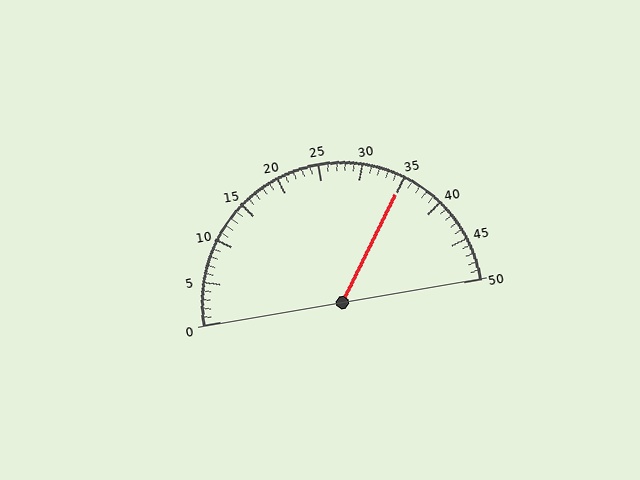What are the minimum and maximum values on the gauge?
The gauge ranges from 0 to 50.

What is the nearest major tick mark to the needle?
The nearest major tick mark is 35.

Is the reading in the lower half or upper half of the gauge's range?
The reading is in the upper half of the range (0 to 50).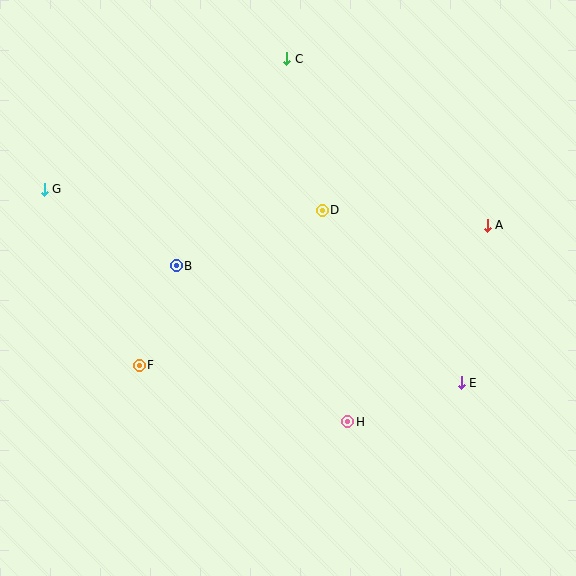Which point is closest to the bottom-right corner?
Point E is closest to the bottom-right corner.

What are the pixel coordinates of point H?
Point H is at (348, 422).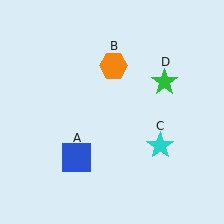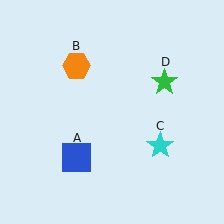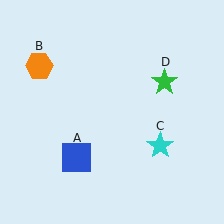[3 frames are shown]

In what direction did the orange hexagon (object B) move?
The orange hexagon (object B) moved left.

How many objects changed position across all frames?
1 object changed position: orange hexagon (object B).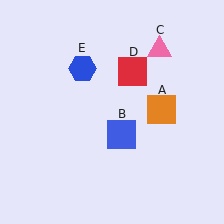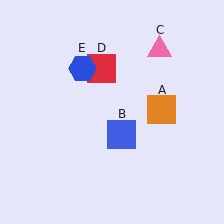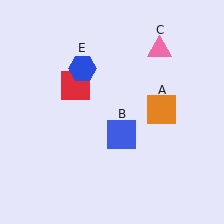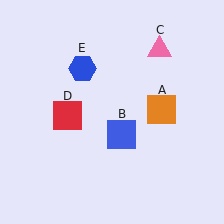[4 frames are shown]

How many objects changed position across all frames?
1 object changed position: red square (object D).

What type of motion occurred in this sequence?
The red square (object D) rotated counterclockwise around the center of the scene.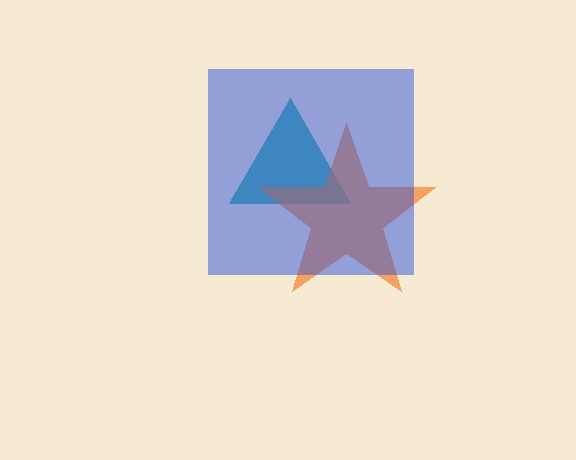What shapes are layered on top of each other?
The layered shapes are: a teal triangle, an orange star, a blue square.